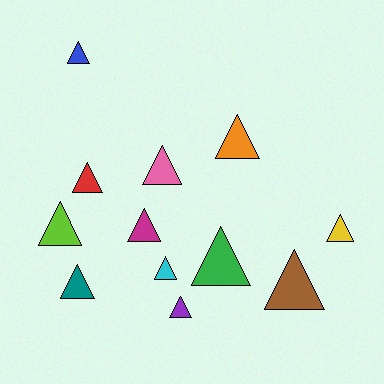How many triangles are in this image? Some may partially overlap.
There are 12 triangles.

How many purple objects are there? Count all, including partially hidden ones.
There is 1 purple object.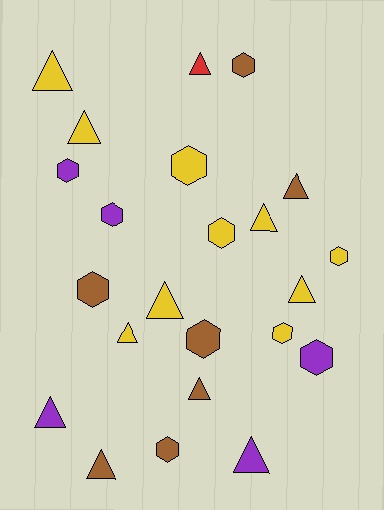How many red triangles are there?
There is 1 red triangle.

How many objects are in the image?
There are 23 objects.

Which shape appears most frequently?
Triangle, with 12 objects.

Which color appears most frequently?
Yellow, with 10 objects.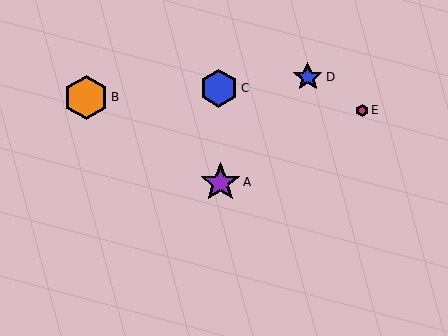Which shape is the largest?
The orange hexagon (labeled B) is the largest.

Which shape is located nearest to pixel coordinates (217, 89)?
The blue hexagon (labeled C) at (219, 88) is nearest to that location.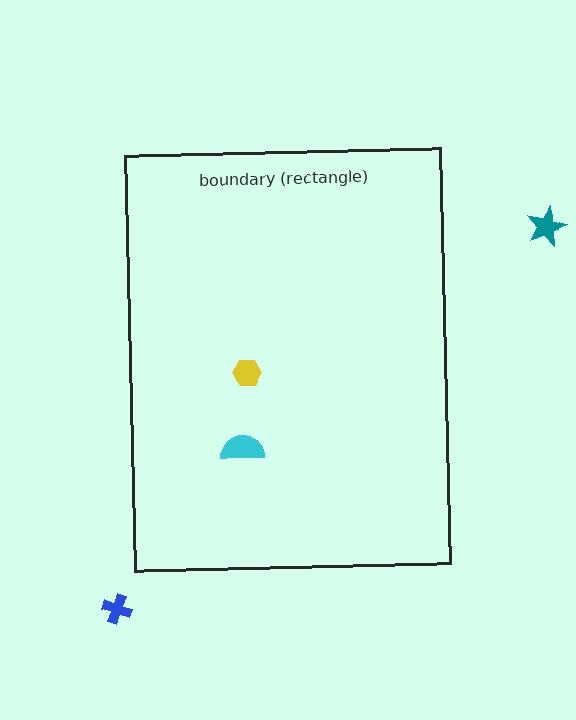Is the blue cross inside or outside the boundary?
Outside.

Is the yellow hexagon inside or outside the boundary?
Inside.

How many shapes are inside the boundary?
2 inside, 2 outside.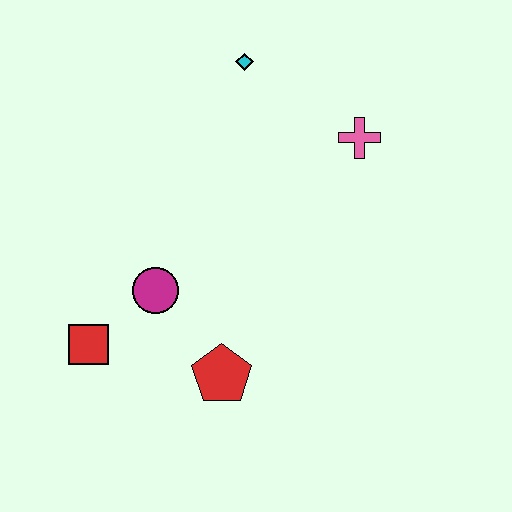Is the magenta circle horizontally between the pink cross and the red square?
Yes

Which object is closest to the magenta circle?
The red square is closest to the magenta circle.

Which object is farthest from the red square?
The pink cross is farthest from the red square.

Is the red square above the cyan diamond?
No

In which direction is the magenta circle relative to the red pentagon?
The magenta circle is above the red pentagon.